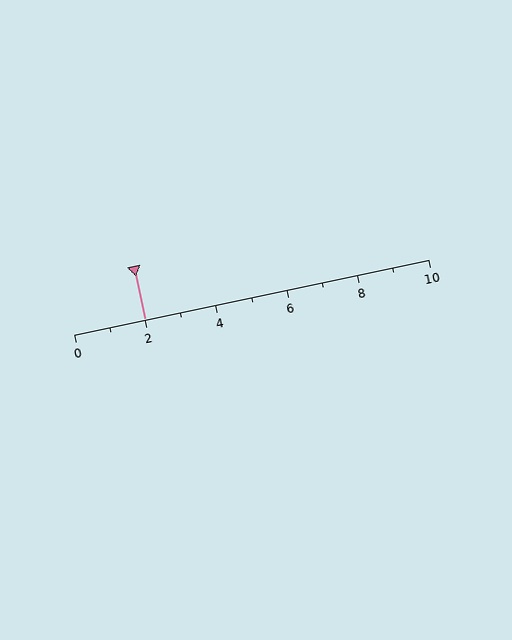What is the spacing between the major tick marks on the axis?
The major ticks are spaced 2 apart.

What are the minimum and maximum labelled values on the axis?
The axis runs from 0 to 10.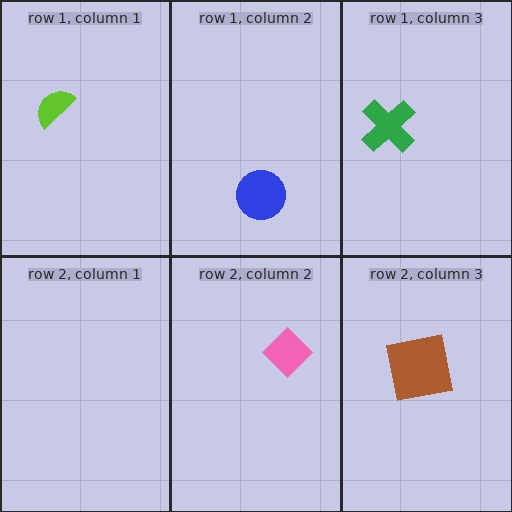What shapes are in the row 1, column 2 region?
The blue circle.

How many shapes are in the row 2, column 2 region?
1.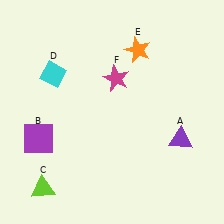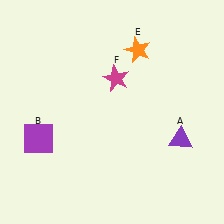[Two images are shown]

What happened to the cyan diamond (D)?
The cyan diamond (D) was removed in Image 2. It was in the top-left area of Image 1.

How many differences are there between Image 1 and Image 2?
There are 2 differences between the two images.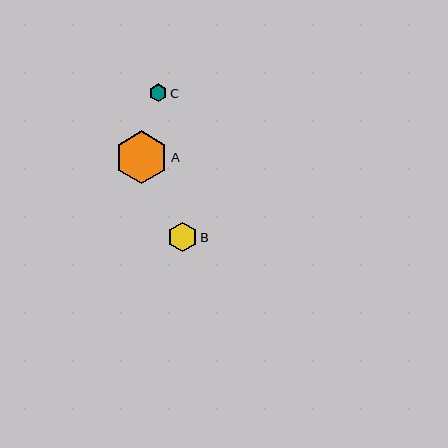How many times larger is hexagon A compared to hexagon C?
Hexagon A is approximately 2.9 times the size of hexagon C.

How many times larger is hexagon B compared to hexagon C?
Hexagon B is approximately 1.7 times the size of hexagon C.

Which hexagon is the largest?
Hexagon A is the largest with a size of approximately 53 pixels.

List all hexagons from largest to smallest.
From largest to smallest: A, B, C.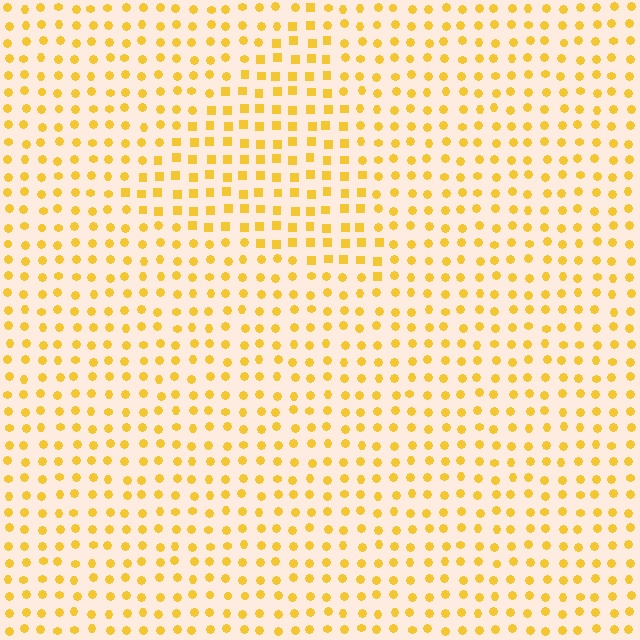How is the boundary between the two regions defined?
The boundary is defined by a change in element shape: squares inside vs. circles outside. All elements share the same color and spacing.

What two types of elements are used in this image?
The image uses squares inside the triangle region and circles outside it.